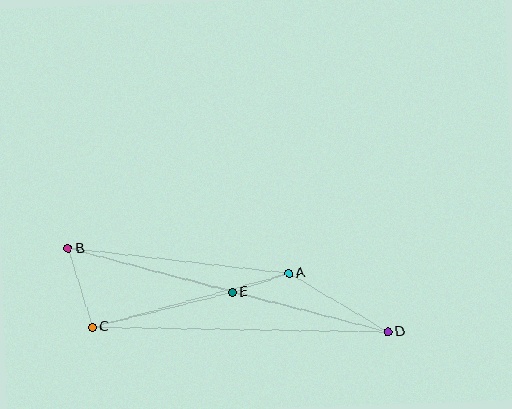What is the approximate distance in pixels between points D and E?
The distance between D and E is approximately 161 pixels.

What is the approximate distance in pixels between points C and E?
The distance between C and E is approximately 144 pixels.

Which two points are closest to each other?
Points A and E are closest to each other.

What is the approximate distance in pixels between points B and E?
The distance between B and E is approximately 170 pixels.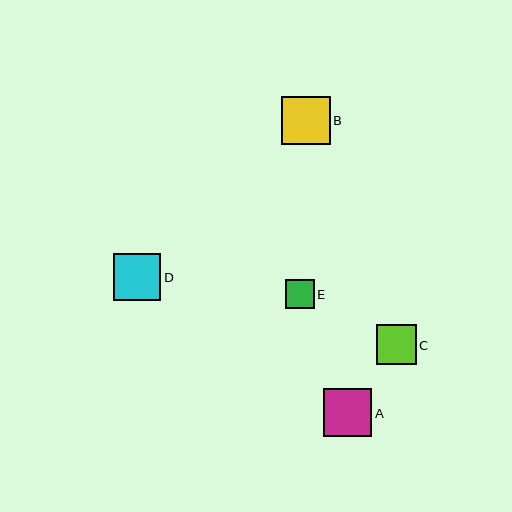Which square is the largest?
Square B is the largest with a size of approximately 49 pixels.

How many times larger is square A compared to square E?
Square A is approximately 1.7 times the size of square E.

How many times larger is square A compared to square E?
Square A is approximately 1.7 times the size of square E.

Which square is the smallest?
Square E is the smallest with a size of approximately 29 pixels.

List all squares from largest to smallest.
From largest to smallest: B, A, D, C, E.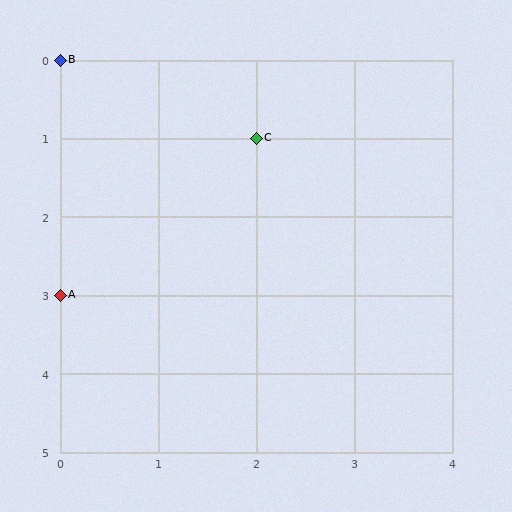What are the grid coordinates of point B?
Point B is at grid coordinates (0, 0).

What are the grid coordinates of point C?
Point C is at grid coordinates (2, 1).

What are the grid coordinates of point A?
Point A is at grid coordinates (0, 3).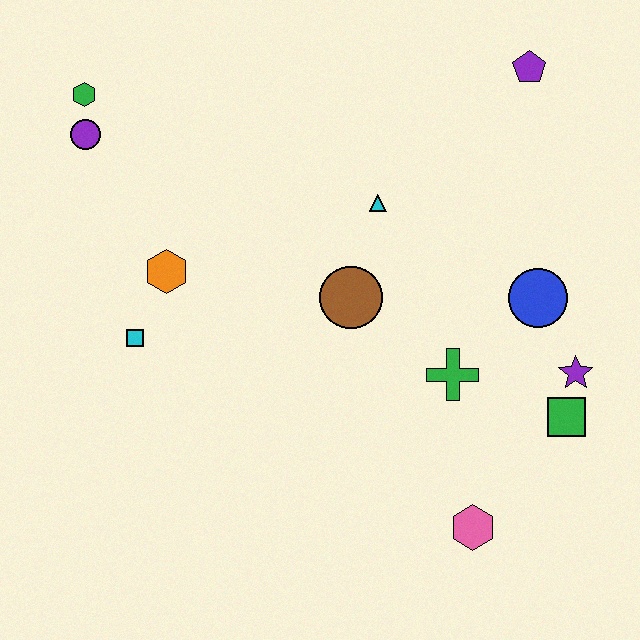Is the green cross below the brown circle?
Yes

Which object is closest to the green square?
The purple star is closest to the green square.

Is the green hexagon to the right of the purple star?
No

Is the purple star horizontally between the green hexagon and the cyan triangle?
No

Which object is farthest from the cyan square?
The purple pentagon is farthest from the cyan square.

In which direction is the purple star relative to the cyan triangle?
The purple star is to the right of the cyan triangle.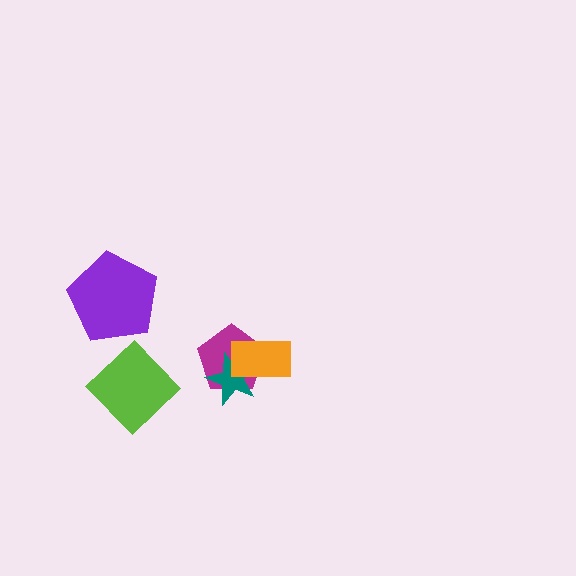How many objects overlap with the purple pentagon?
0 objects overlap with the purple pentagon.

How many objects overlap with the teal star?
2 objects overlap with the teal star.